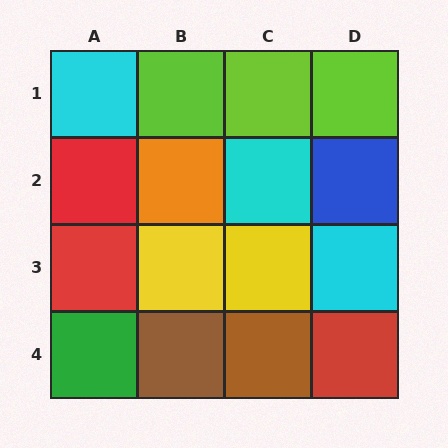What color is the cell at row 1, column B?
Lime.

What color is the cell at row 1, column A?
Cyan.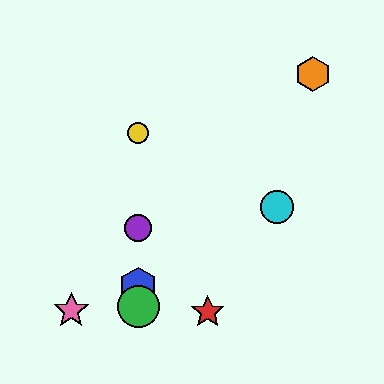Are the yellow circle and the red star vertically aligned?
No, the yellow circle is at x≈138 and the red star is at x≈208.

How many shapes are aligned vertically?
4 shapes (the blue hexagon, the green circle, the yellow circle, the purple circle) are aligned vertically.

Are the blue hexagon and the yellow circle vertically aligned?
Yes, both are at x≈138.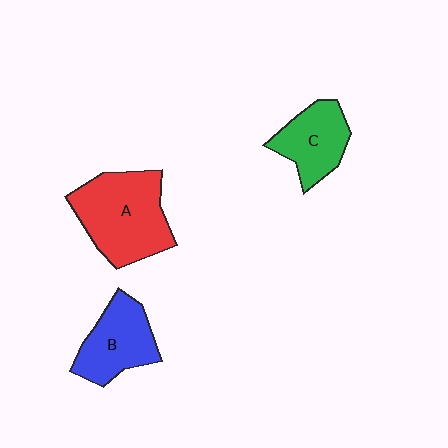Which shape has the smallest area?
Shape C (green).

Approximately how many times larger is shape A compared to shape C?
Approximately 1.6 times.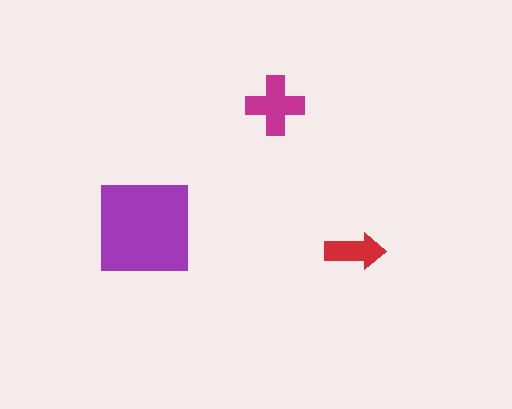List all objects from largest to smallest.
The purple square, the magenta cross, the red arrow.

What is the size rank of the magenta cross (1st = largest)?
2nd.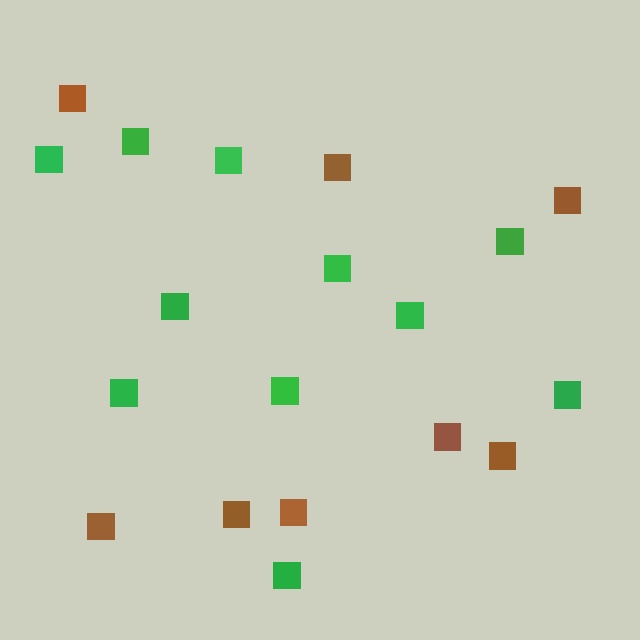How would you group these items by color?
There are 2 groups: one group of brown squares (8) and one group of green squares (11).